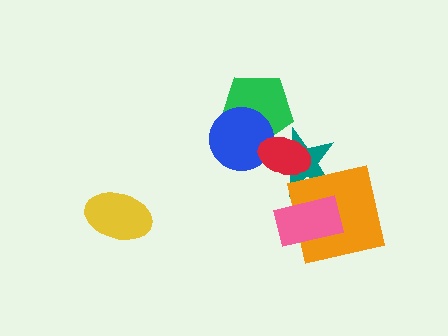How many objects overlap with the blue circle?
2 objects overlap with the blue circle.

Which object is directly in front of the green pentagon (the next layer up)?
The blue circle is directly in front of the green pentagon.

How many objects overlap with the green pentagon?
2 objects overlap with the green pentagon.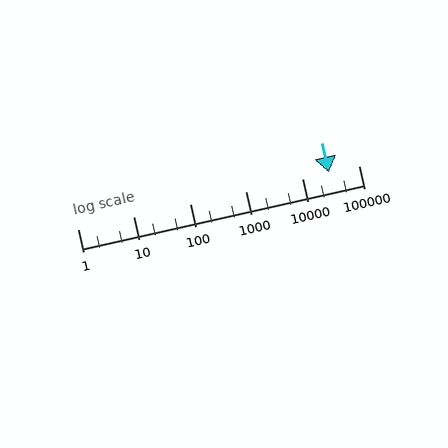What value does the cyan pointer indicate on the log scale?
The pointer indicates approximately 29000.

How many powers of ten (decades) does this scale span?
The scale spans 5 decades, from 1 to 100000.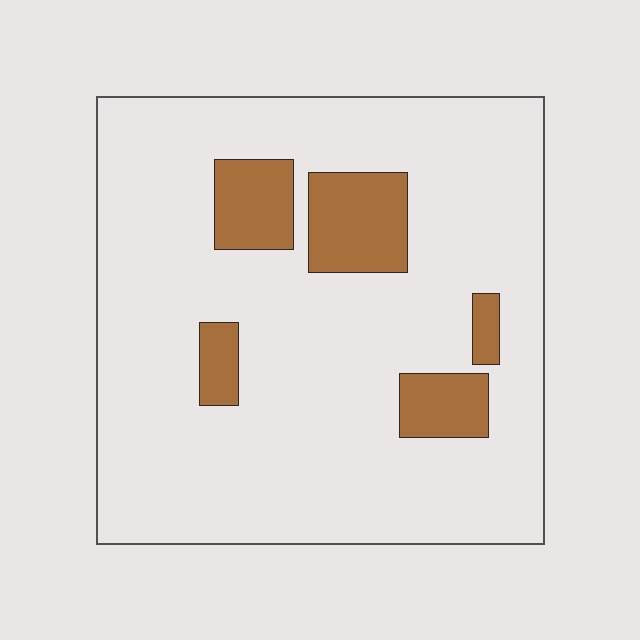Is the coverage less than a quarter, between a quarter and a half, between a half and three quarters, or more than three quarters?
Less than a quarter.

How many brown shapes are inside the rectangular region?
5.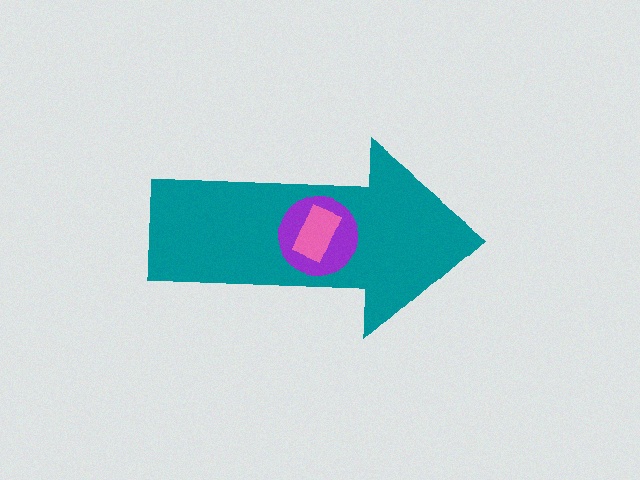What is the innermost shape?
The pink rectangle.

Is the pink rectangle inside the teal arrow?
Yes.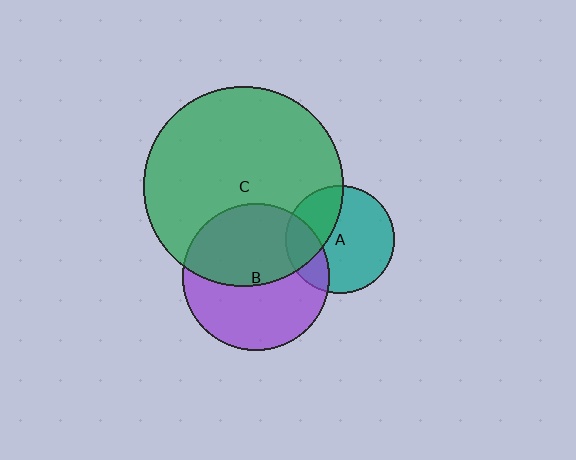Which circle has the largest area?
Circle C (green).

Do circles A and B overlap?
Yes.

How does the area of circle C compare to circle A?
Approximately 3.4 times.